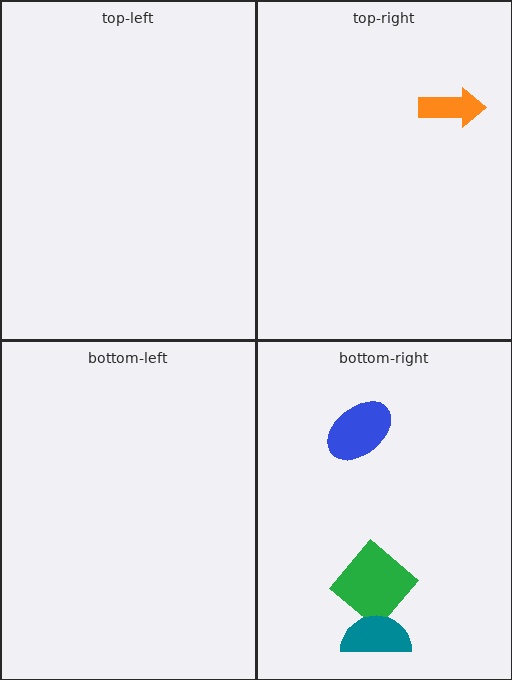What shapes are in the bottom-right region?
The green diamond, the teal semicircle, the blue ellipse.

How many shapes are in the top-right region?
1.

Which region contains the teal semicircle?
The bottom-right region.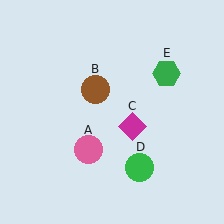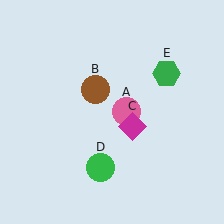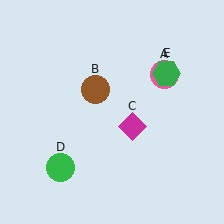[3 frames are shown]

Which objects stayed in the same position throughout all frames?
Brown circle (object B) and magenta diamond (object C) and green hexagon (object E) remained stationary.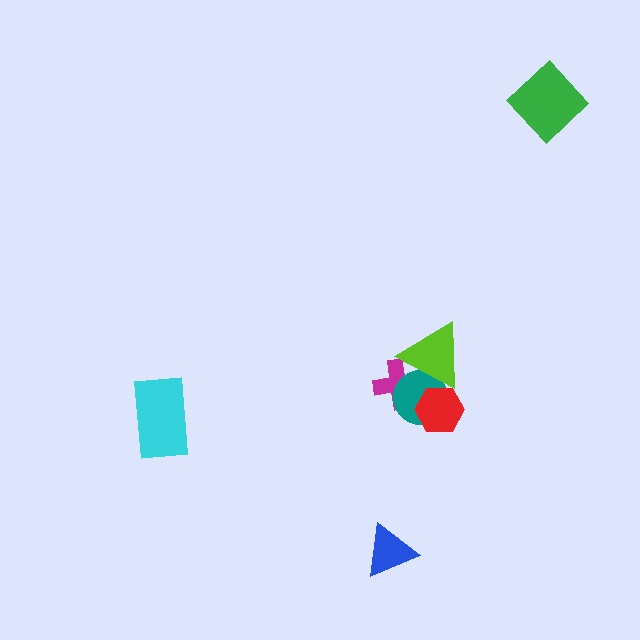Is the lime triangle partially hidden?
Yes, it is partially covered by another shape.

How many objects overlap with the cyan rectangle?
0 objects overlap with the cyan rectangle.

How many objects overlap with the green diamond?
0 objects overlap with the green diamond.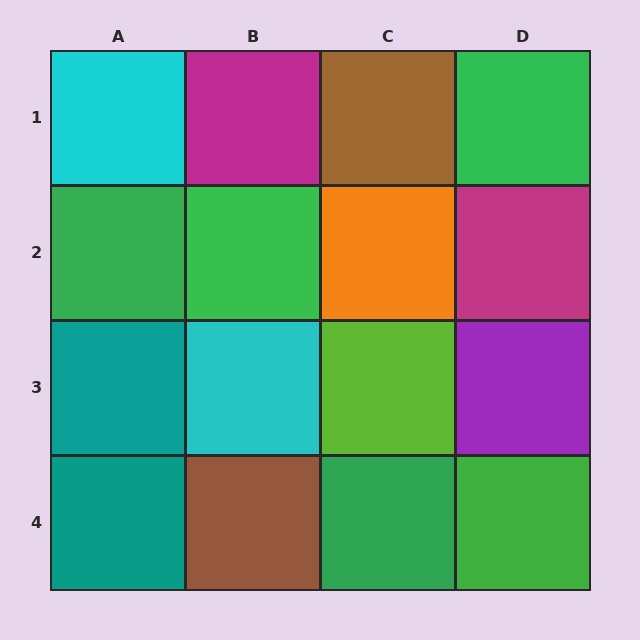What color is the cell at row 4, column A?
Teal.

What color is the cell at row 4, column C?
Green.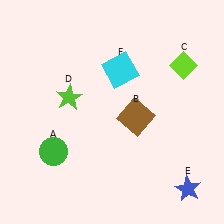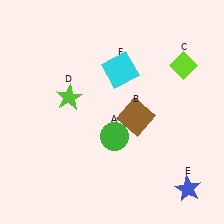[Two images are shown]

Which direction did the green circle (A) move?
The green circle (A) moved right.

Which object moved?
The green circle (A) moved right.